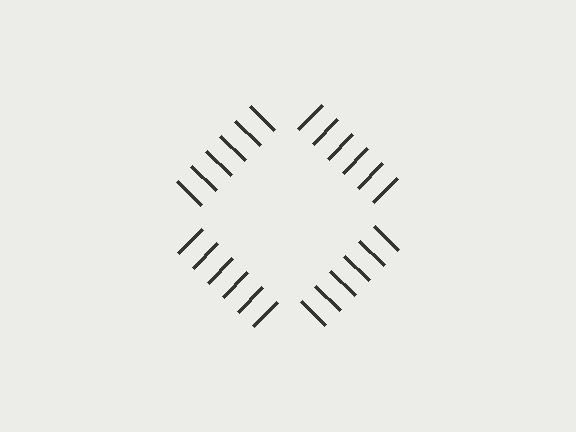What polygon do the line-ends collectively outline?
An illusory square — the line segments terminate on its edges but no continuous stroke is drawn.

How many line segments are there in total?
24 — 6 along each of the 4 edges.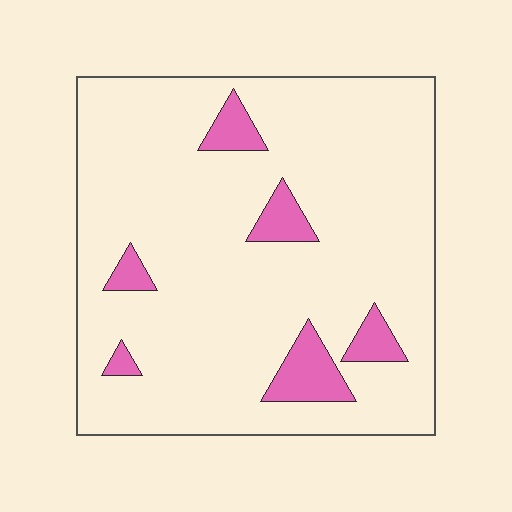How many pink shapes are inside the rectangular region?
6.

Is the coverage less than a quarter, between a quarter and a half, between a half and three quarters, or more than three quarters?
Less than a quarter.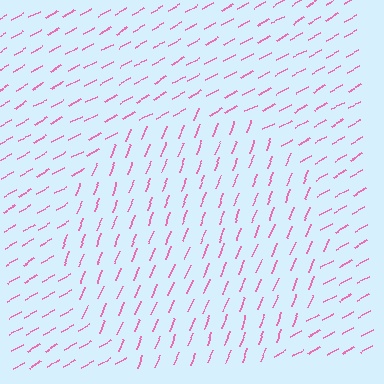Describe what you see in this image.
The image is filled with small pink line segments. A circle region in the image has lines oriented differently from the surrounding lines, creating a visible texture boundary.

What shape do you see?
I see a circle.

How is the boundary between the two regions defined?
The boundary is defined purely by a change in line orientation (approximately 40 degrees difference). All lines are the same color and thickness.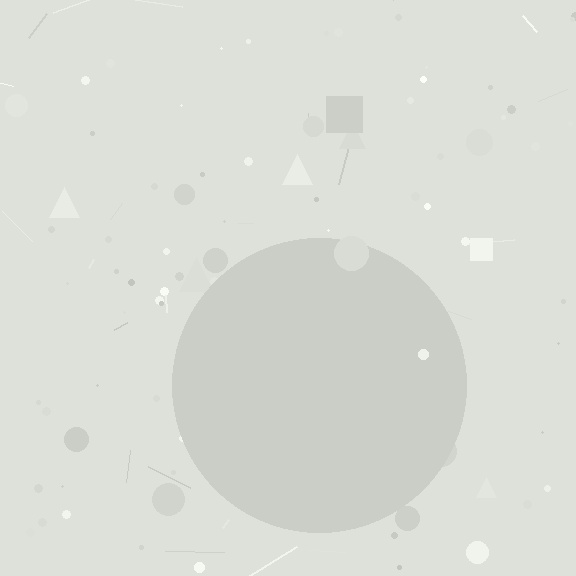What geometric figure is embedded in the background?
A circle is embedded in the background.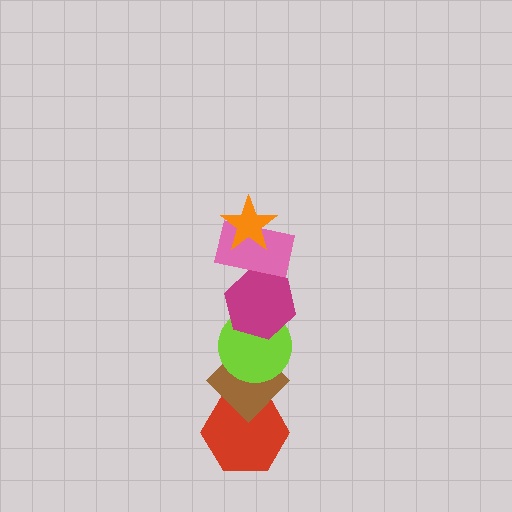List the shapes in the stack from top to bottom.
From top to bottom: the orange star, the pink rectangle, the magenta hexagon, the lime circle, the brown diamond, the red hexagon.